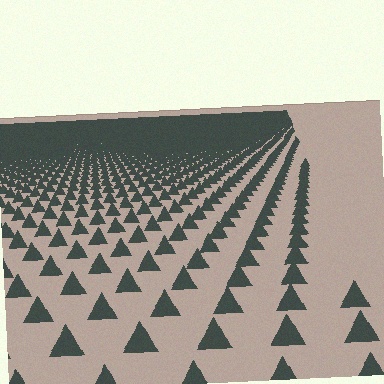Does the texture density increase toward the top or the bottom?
Density increases toward the top.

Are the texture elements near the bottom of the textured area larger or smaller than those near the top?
Larger. Near the bottom, elements are closer to the viewer and appear at a bigger on-screen size.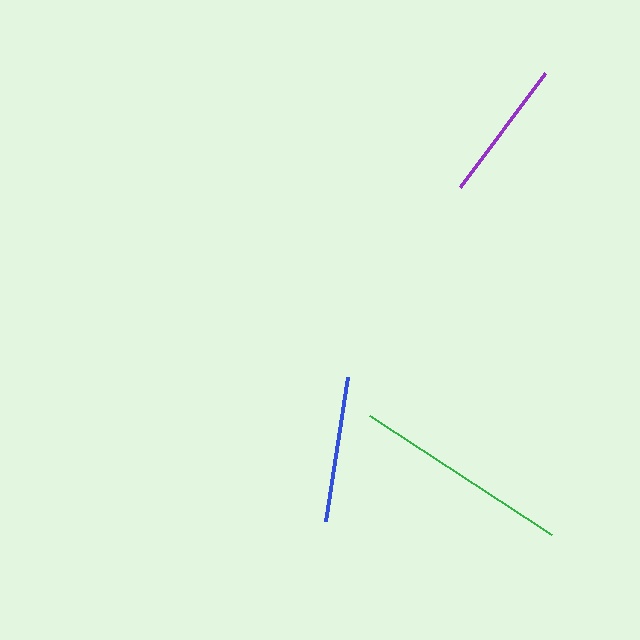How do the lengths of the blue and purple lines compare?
The blue and purple lines are approximately the same length.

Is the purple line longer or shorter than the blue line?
The blue line is longer than the purple line.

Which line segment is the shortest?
The purple line is the shortest at approximately 142 pixels.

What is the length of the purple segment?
The purple segment is approximately 142 pixels long.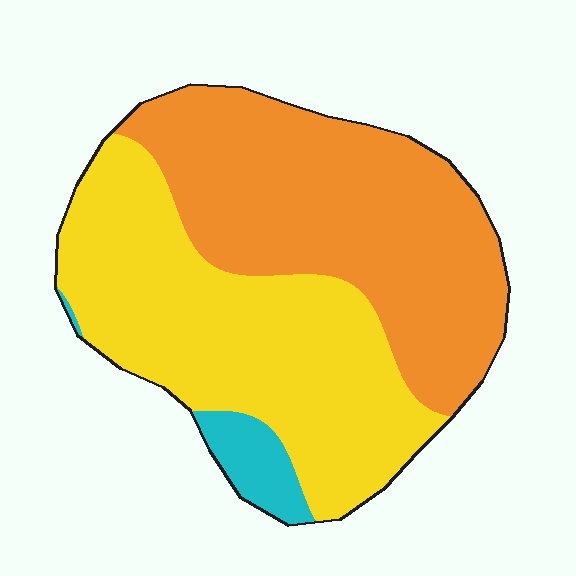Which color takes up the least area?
Cyan, at roughly 5%.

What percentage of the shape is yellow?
Yellow covers roughly 45% of the shape.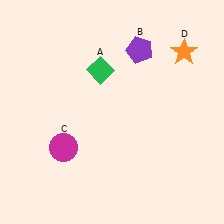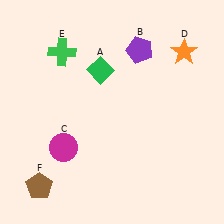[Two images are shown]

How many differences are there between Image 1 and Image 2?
There are 2 differences between the two images.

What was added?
A green cross (E), a brown pentagon (F) were added in Image 2.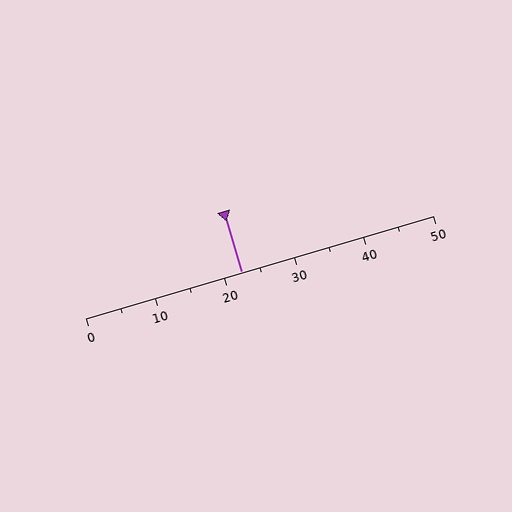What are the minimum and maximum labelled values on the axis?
The axis runs from 0 to 50.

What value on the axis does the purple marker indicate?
The marker indicates approximately 22.5.